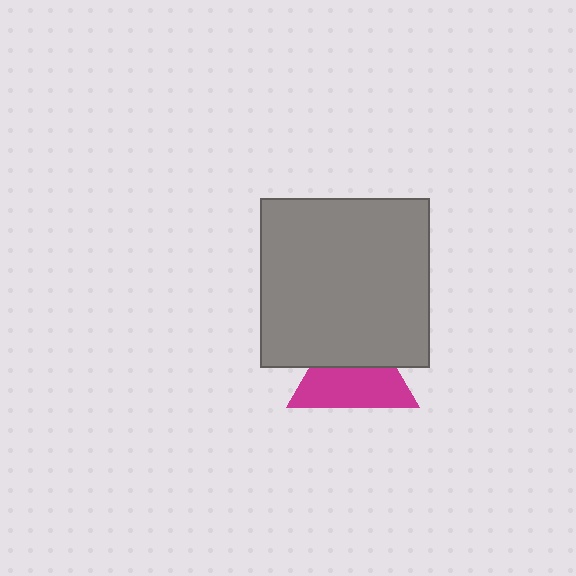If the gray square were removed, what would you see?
You would see the complete magenta triangle.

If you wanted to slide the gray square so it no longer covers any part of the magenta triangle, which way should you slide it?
Slide it up — that is the most direct way to separate the two shapes.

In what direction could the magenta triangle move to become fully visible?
The magenta triangle could move down. That would shift it out from behind the gray square entirely.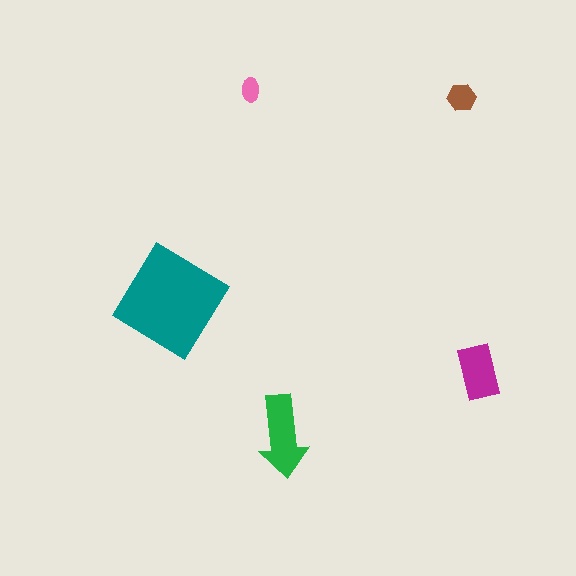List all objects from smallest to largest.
The pink ellipse, the brown hexagon, the magenta rectangle, the green arrow, the teal diamond.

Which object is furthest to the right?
The magenta rectangle is rightmost.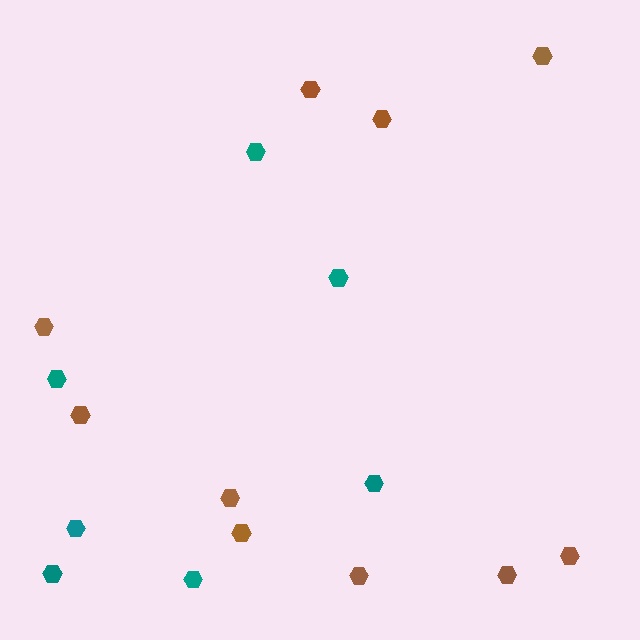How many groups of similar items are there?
There are 2 groups: one group of teal hexagons (7) and one group of brown hexagons (10).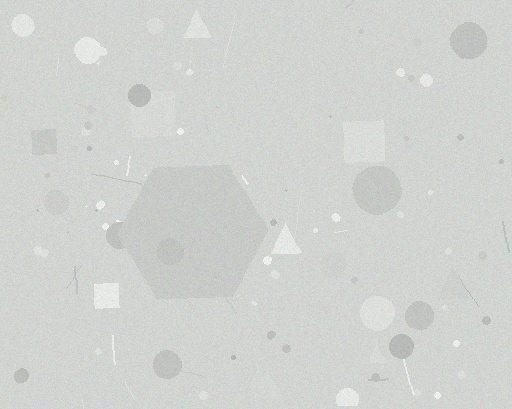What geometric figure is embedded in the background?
A hexagon is embedded in the background.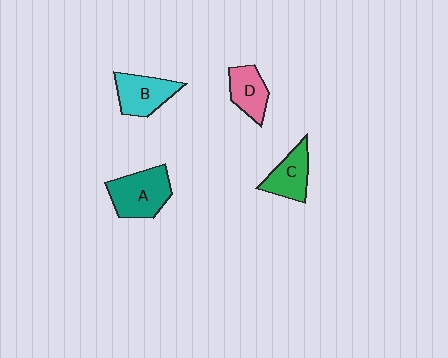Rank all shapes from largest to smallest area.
From largest to smallest: A (teal), B (cyan), C (green), D (pink).